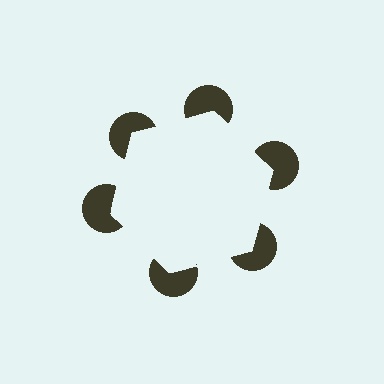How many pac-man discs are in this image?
There are 6 — one at each vertex of the illusory hexagon.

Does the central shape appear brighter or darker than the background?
It typically appears slightly brighter than the background, even though no actual brightness change is drawn.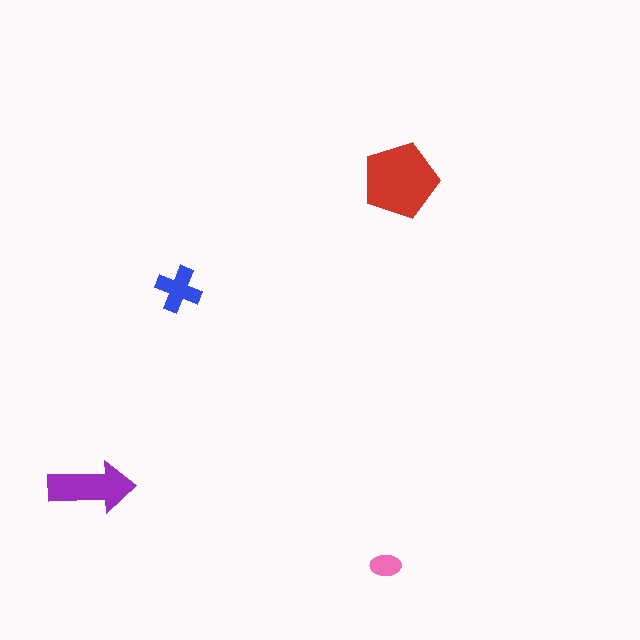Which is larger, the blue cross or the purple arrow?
The purple arrow.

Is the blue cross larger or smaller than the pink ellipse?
Larger.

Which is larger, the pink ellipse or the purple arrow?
The purple arrow.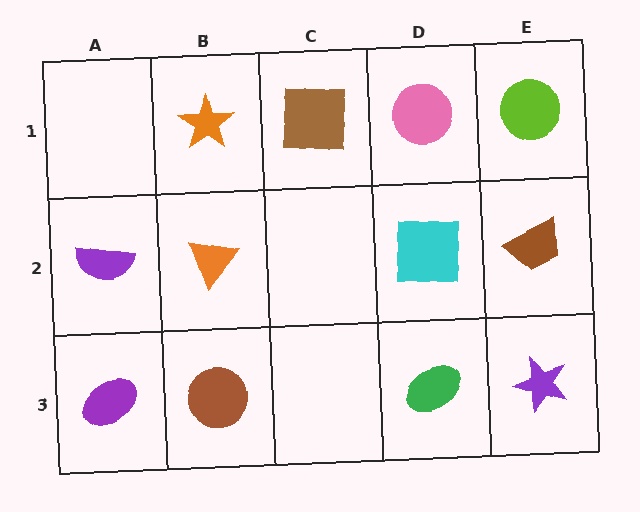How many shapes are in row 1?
4 shapes.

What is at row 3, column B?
A brown circle.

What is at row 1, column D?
A pink circle.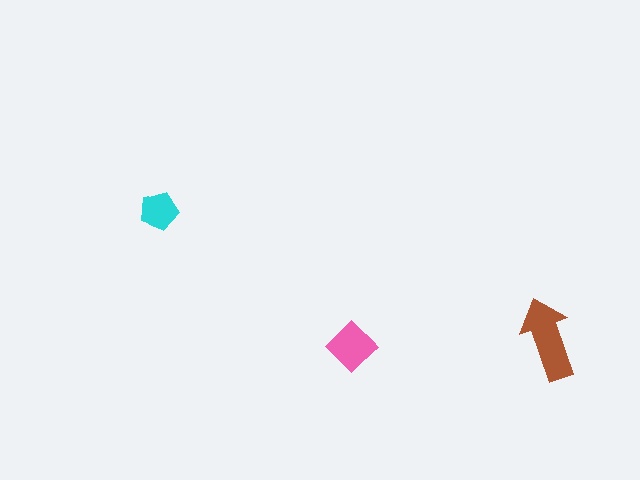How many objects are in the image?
There are 3 objects in the image.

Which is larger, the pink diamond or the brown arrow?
The brown arrow.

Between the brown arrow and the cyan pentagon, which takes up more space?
The brown arrow.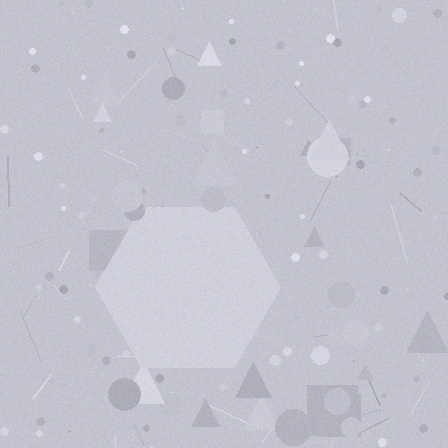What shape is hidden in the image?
A hexagon is hidden in the image.